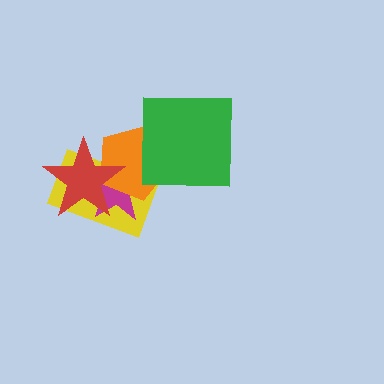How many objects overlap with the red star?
3 objects overlap with the red star.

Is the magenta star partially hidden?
Yes, it is partially covered by another shape.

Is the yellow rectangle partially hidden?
Yes, it is partially covered by another shape.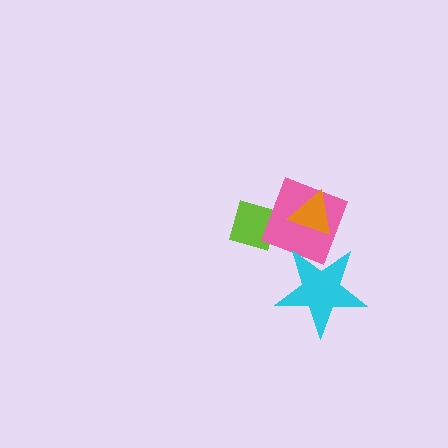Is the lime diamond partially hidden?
Yes, it is partially covered by another shape.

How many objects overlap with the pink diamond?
3 objects overlap with the pink diamond.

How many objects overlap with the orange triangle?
1 object overlaps with the orange triangle.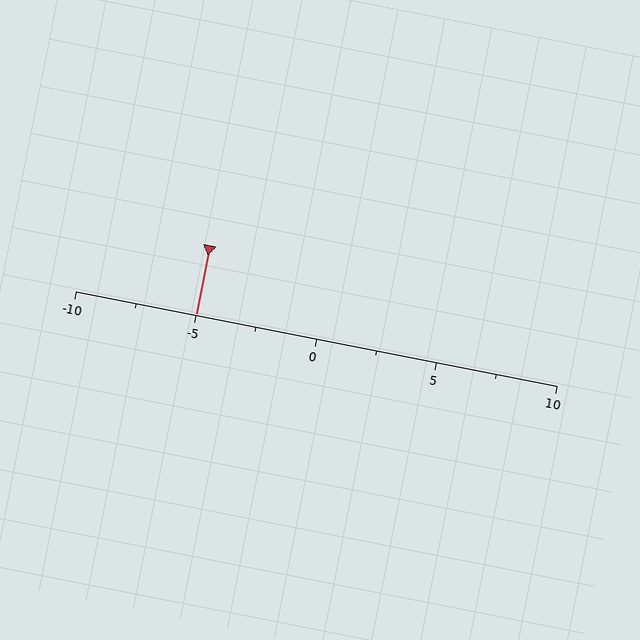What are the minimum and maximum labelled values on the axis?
The axis runs from -10 to 10.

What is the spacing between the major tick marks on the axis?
The major ticks are spaced 5 apart.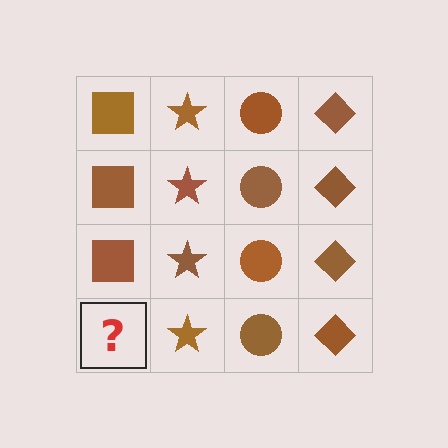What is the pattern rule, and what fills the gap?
The rule is that each column has a consistent shape. The gap should be filled with a brown square.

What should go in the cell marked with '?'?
The missing cell should contain a brown square.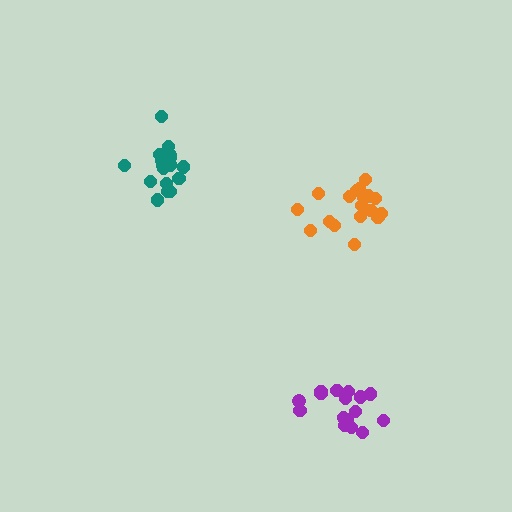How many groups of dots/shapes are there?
There are 3 groups.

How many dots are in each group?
Group 1: 18 dots, Group 2: 19 dots, Group 3: 17 dots (54 total).